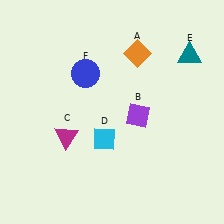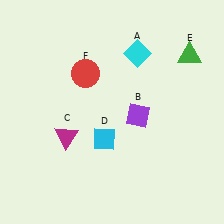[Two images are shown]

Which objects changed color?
A changed from orange to cyan. E changed from teal to green. F changed from blue to red.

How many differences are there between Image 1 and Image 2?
There are 3 differences between the two images.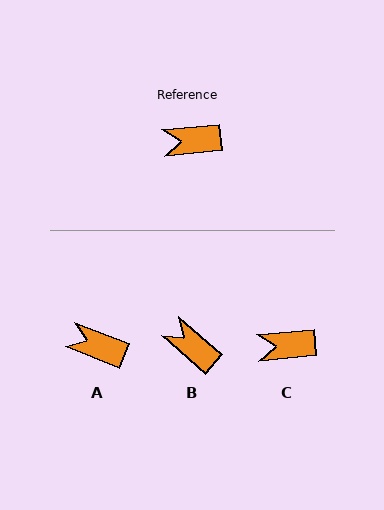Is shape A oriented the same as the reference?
No, it is off by about 27 degrees.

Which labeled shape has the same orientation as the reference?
C.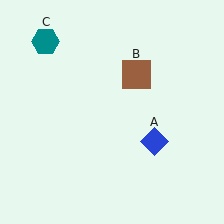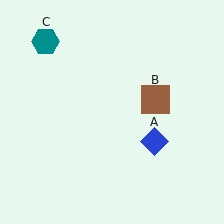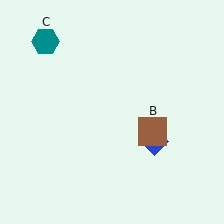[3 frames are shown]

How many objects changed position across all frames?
1 object changed position: brown square (object B).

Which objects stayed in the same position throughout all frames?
Blue diamond (object A) and teal hexagon (object C) remained stationary.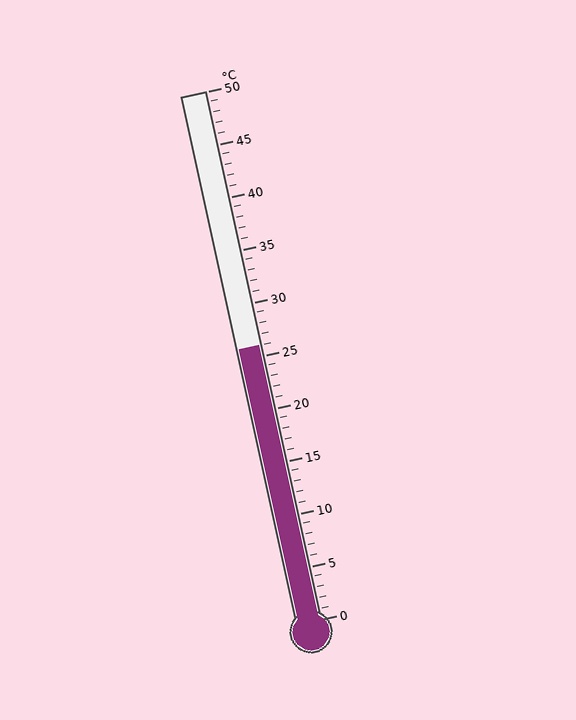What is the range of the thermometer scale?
The thermometer scale ranges from 0°C to 50°C.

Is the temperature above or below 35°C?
The temperature is below 35°C.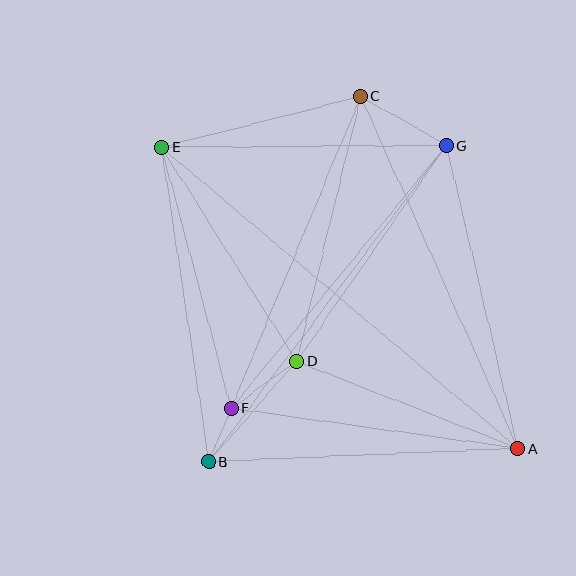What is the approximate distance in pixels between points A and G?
The distance between A and G is approximately 311 pixels.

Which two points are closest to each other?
Points B and F are closest to each other.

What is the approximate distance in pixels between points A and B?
The distance between A and B is approximately 309 pixels.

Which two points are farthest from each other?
Points A and E are farthest from each other.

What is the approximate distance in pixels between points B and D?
The distance between B and D is approximately 133 pixels.